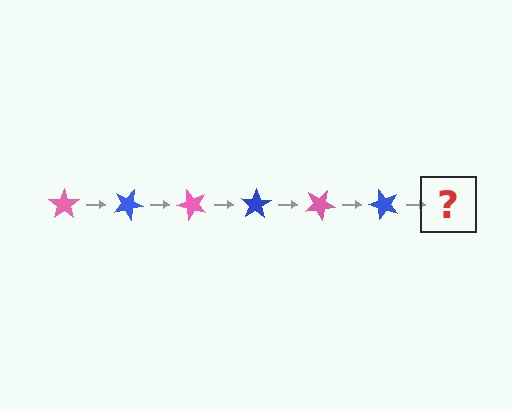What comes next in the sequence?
The next element should be a pink star, rotated 150 degrees from the start.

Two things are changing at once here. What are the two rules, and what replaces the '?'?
The two rules are that it rotates 25 degrees each step and the color cycles through pink and blue. The '?' should be a pink star, rotated 150 degrees from the start.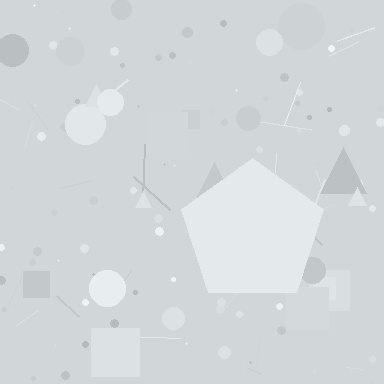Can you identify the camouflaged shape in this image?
The camouflaged shape is a pentagon.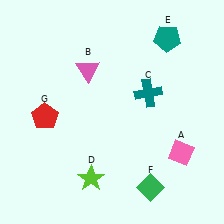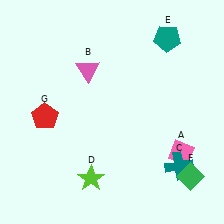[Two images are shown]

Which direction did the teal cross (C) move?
The teal cross (C) moved down.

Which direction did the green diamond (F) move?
The green diamond (F) moved right.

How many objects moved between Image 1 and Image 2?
2 objects moved between the two images.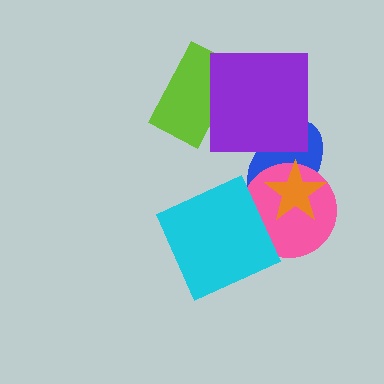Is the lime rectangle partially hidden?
Yes, it is partially covered by another shape.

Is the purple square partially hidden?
No, no other shape covers it.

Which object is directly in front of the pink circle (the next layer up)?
The orange star is directly in front of the pink circle.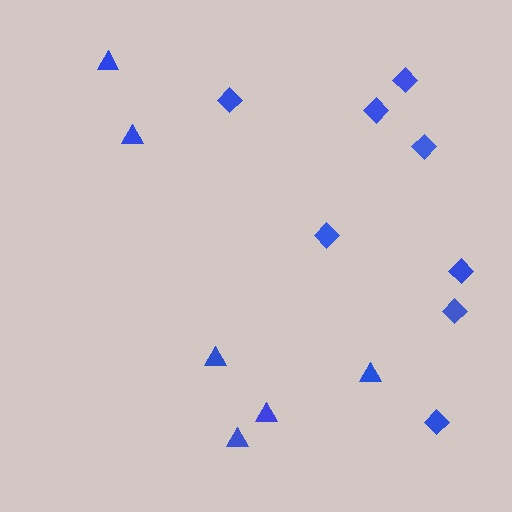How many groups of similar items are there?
There are 2 groups: one group of diamonds (8) and one group of triangles (6).